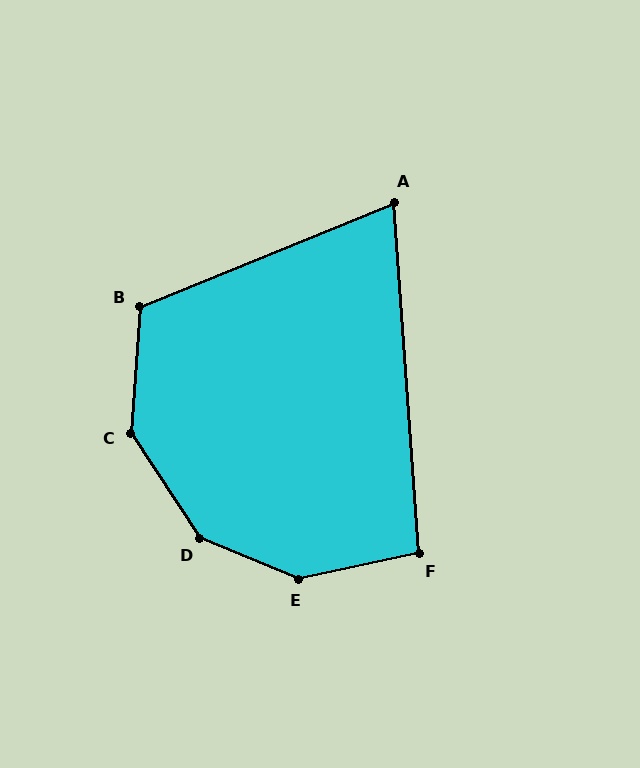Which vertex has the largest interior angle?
E, at approximately 146 degrees.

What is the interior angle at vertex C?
Approximately 142 degrees (obtuse).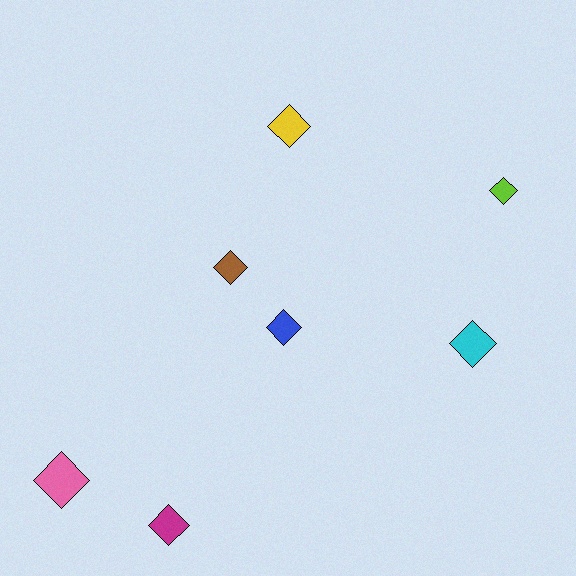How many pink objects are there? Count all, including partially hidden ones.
There is 1 pink object.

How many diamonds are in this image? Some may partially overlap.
There are 7 diamonds.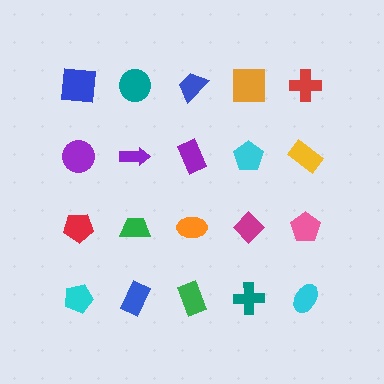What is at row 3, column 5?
A pink pentagon.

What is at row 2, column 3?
A purple rectangle.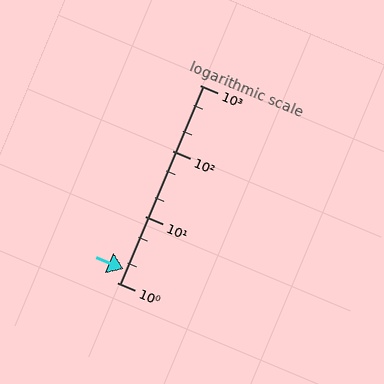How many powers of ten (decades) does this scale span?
The scale spans 3 decades, from 1 to 1000.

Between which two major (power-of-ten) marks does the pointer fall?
The pointer is between 1 and 10.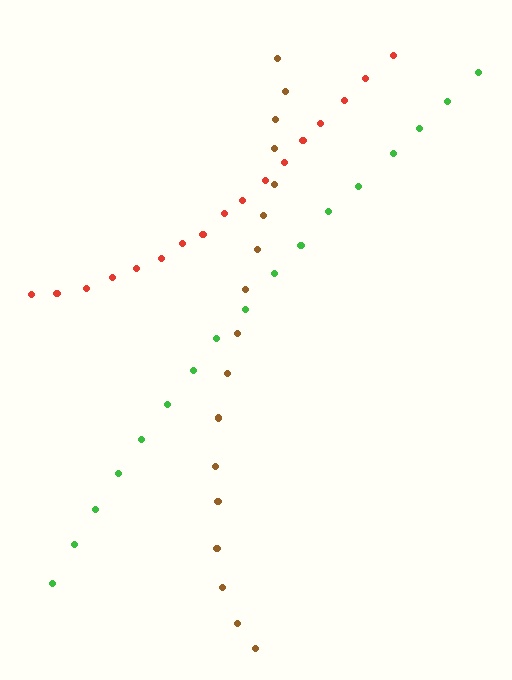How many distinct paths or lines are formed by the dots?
There are 3 distinct paths.